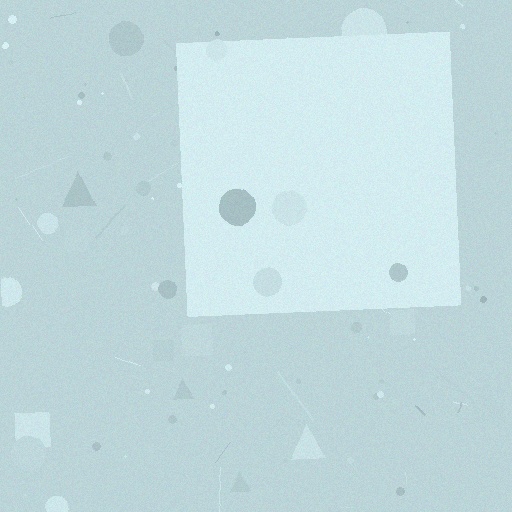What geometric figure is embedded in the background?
A square is embedded in the background.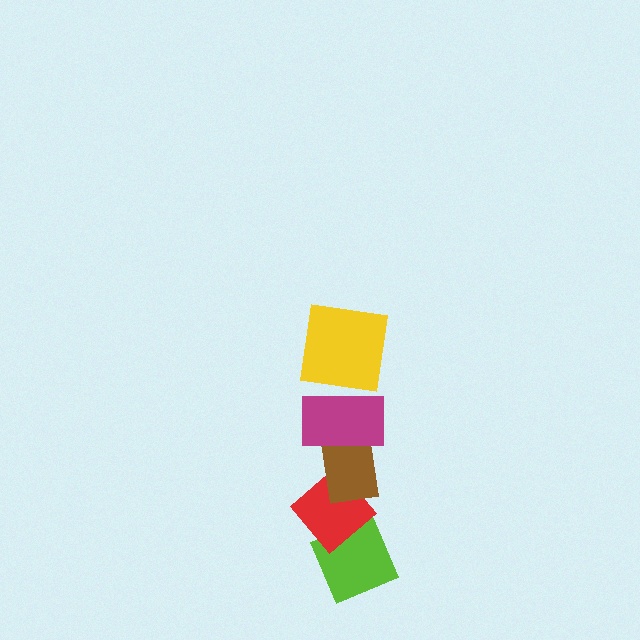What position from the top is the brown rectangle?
The brown rectangle is 3rd from the top.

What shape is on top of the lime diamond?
The red diamond is on top of the lime diamond.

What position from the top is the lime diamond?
The lime diamond is 5th from the top.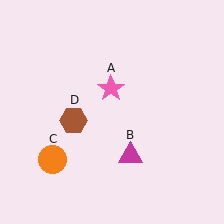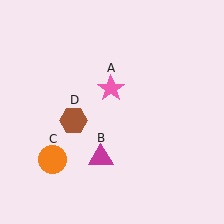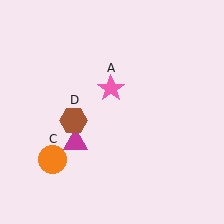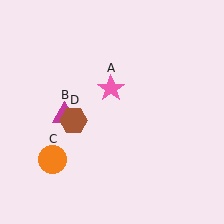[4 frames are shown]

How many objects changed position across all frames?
1 object changed position: magenta triangle (object B).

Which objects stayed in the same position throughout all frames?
Pink star (object A) and orange circle (object C) and brown hexagon (object D) remained stationary.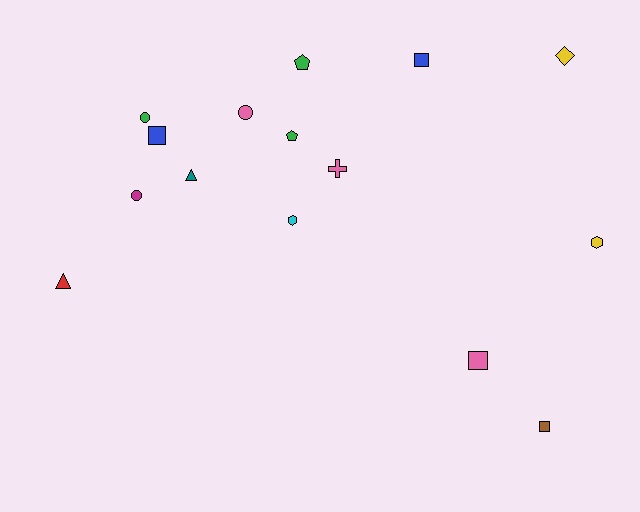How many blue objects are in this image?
There are 2 blue objects.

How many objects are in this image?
There are 15 objects.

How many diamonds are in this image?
There is 1 diamond.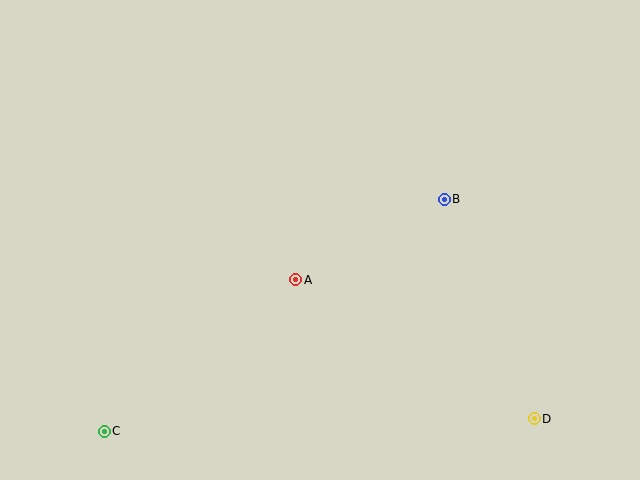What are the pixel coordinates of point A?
Point A is at (296, 280).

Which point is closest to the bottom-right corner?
Point D is closest to the bottom-right corner.